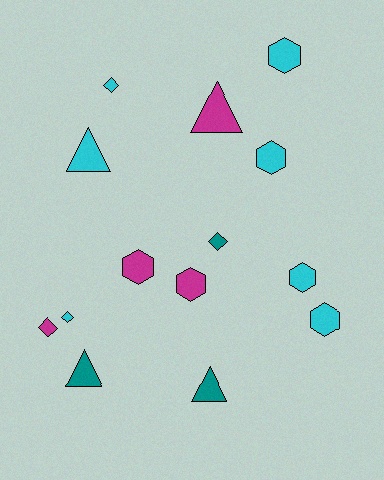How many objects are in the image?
There are 14 objects.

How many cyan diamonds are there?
There are 2 cyan diamonds.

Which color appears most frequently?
Cyan, with 7 objects.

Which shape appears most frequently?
Hexagon, with 6 objects.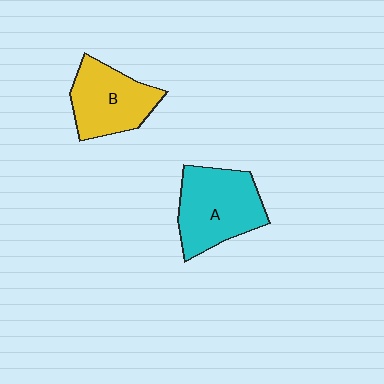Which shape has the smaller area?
Shape B (yellow).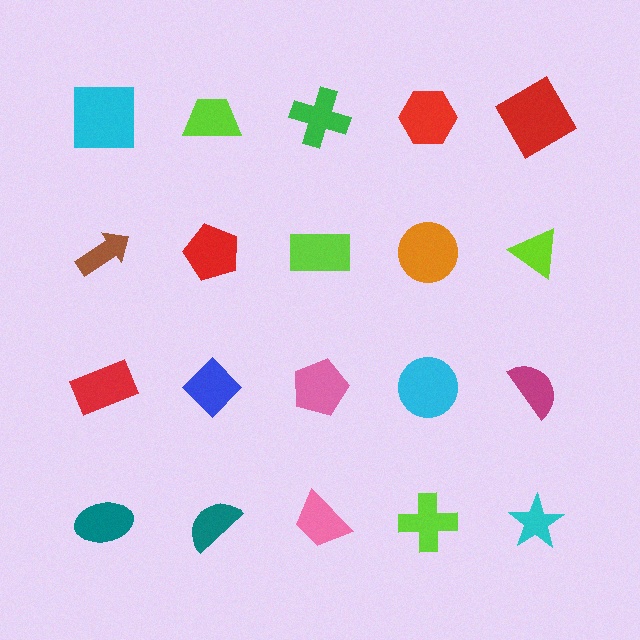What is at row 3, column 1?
A red rectangle.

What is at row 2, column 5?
A lime triangle.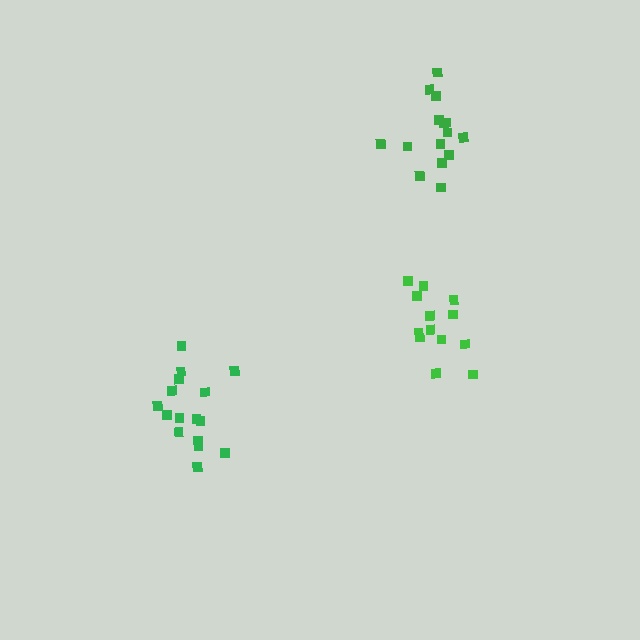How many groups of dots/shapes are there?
There are 3 groups.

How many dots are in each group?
Group 1: 15 dots, Group 2: 13 dots, Group 3: 16 dots (44 total).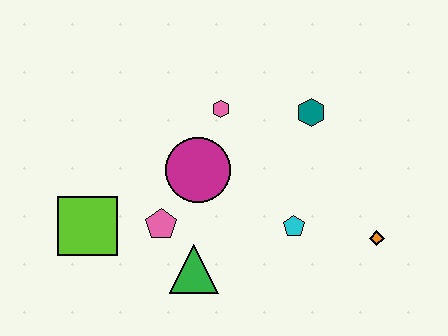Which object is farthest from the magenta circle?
The orange diamond is farthest from the magenta circle.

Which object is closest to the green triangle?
The pink pentagon is closest to the green triangle.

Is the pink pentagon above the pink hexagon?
No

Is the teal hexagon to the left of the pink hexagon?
No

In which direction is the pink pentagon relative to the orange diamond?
The pink pentagon is to the left of the orange diamond.